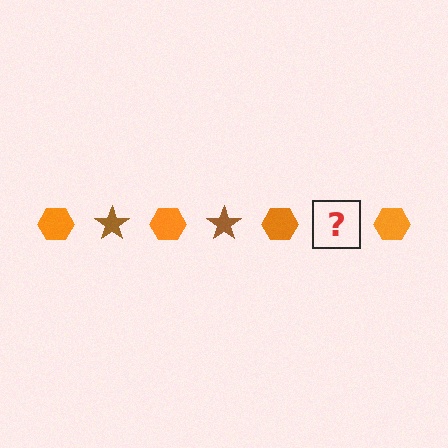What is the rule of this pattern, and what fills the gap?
The rule is that the pattern alternates between orange hexagon and brown star. The gap should be filled with a brown star.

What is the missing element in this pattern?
The missing element is a brown star.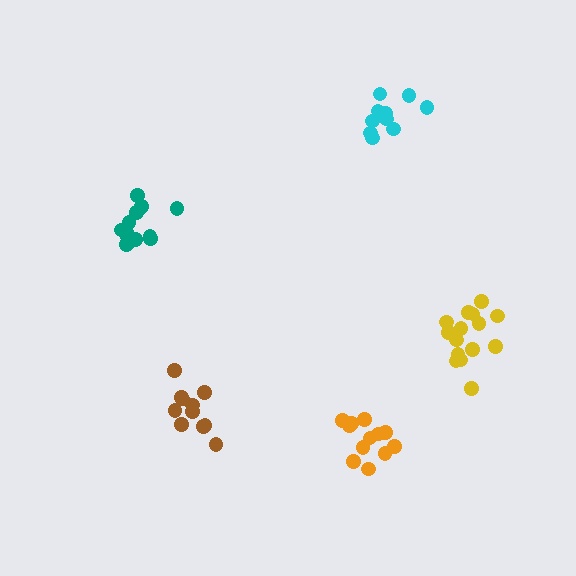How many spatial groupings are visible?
There are 5 spatial groupings.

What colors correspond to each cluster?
The clusters are colored: teal, brown, cyan, orange, yellow.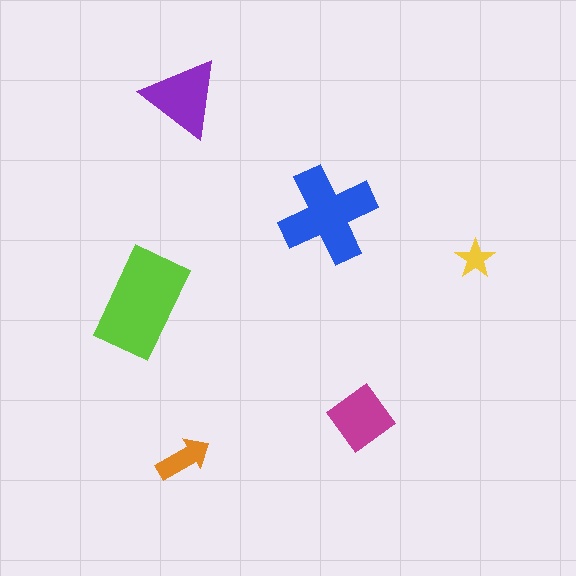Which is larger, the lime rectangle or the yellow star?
The lime rectangle.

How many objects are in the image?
There are 6 objects in the image.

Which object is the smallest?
The yellow star.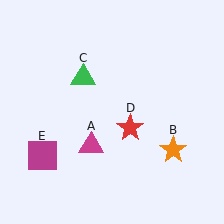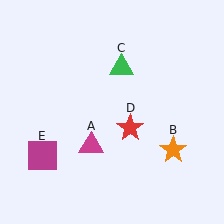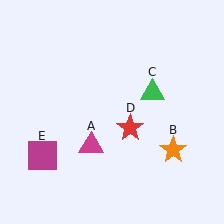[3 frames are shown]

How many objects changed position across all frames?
1 object changed position: green triangle (object C).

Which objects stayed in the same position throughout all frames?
Magenta triangle (object A) and orange star (object B) and red star (object D) and magenta square (object E) remained stationary.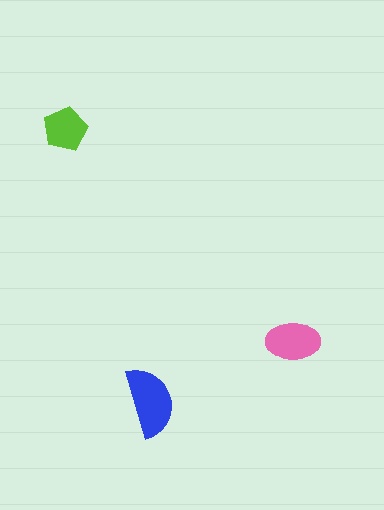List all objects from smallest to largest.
The lime pentagon, the pink ellipse, the blue semicircle.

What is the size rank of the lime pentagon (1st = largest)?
3rd.